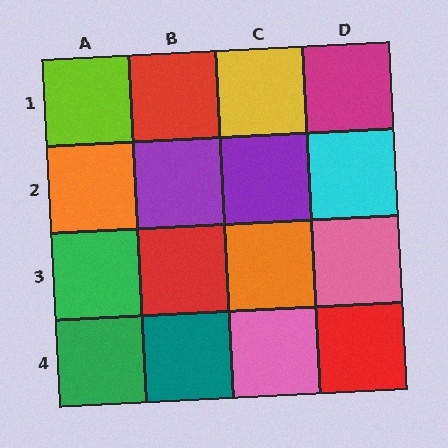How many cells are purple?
2 cells are purple.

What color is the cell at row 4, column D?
Red.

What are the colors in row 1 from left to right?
Lime, red, yellow, magenta.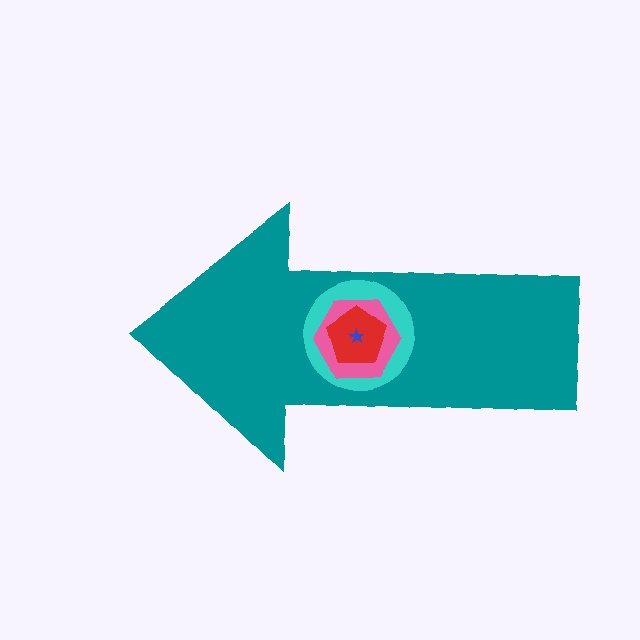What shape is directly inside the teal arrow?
The cyan circle.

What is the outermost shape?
The teal arrow.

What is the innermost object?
The blue star.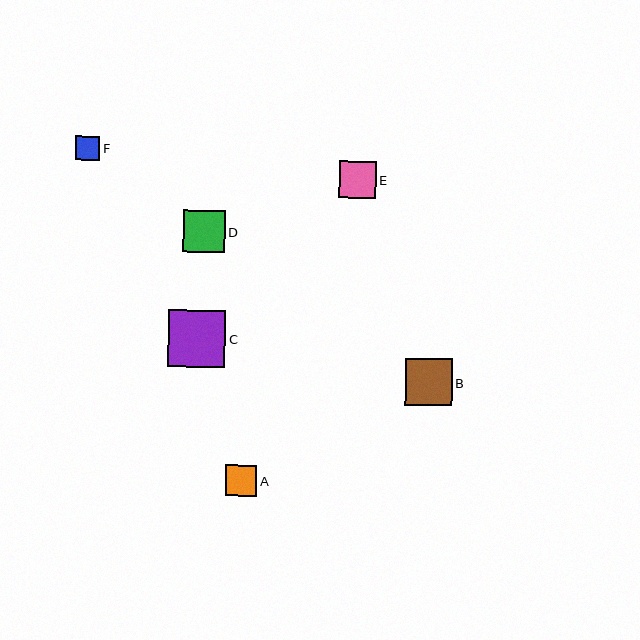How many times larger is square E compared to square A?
Square E is approximately 1.2 times the size of square A.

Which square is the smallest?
Square F is the smallest with a size of approximately 24 pixels.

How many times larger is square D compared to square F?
Square D is approximately 1.7 times the size of square F.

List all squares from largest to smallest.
From largest to smallest: C, B, D, E, A, F.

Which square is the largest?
Square C is the largest with a size of approximately 57 pixels.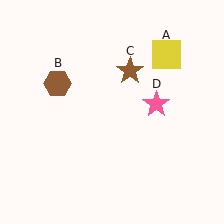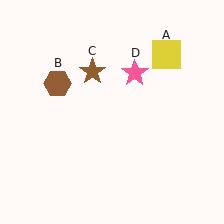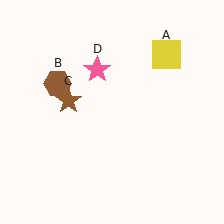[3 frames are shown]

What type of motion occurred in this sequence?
The brown star (object C), pink star (object D) rotated counterclockwise around the center of the scene.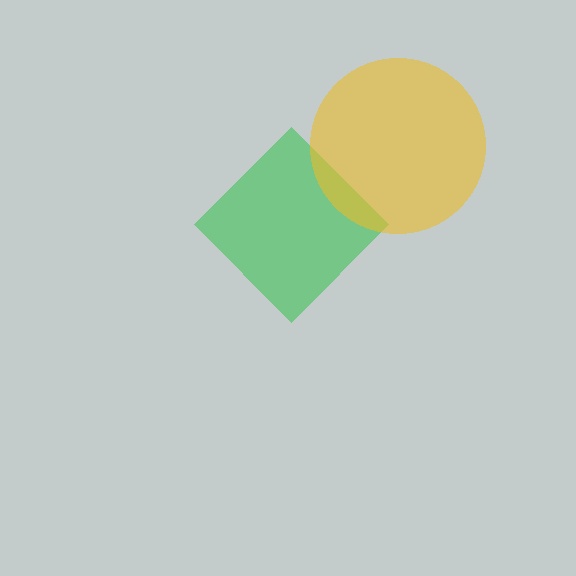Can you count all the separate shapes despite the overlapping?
Yes, there are 2 separate shapes.